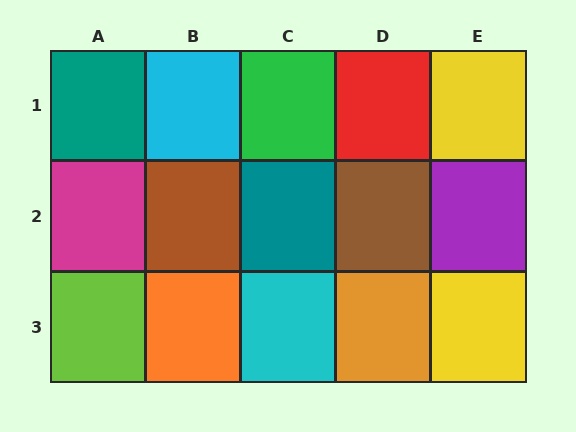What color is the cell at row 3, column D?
Orange.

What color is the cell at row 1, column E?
Yellow.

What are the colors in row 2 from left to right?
Magenta, brown, teal, brown, purple.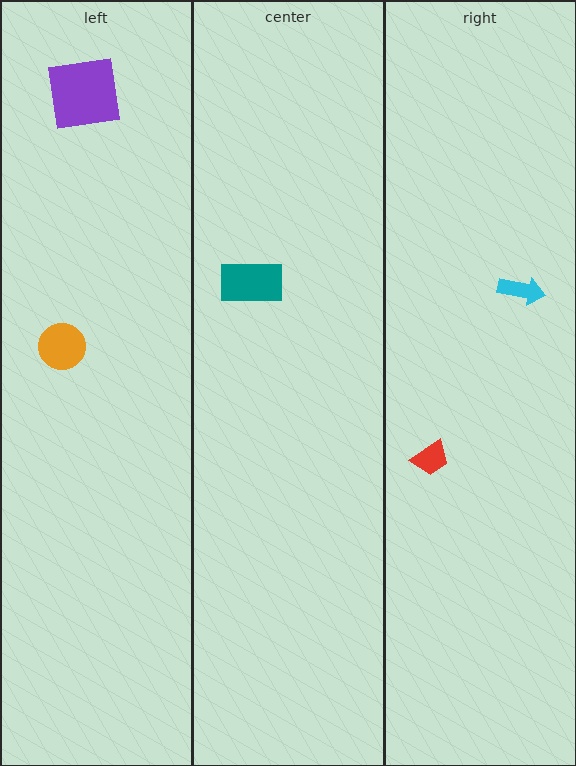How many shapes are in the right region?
2.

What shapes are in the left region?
The purple square, the orange circle.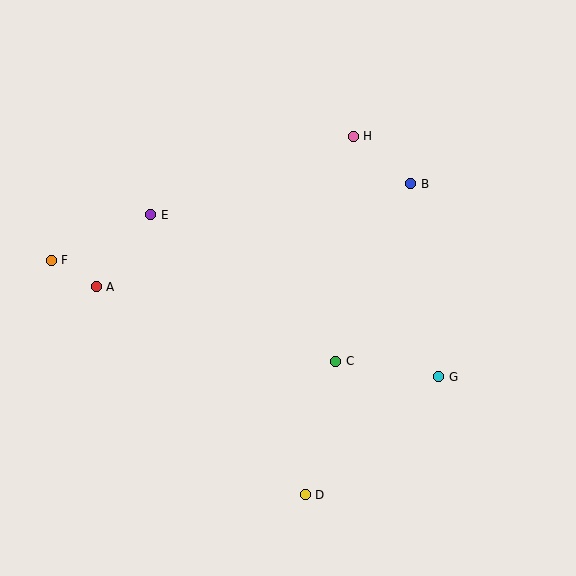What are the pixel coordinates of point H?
Point H is at (353, 136).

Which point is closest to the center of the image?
Point C at (336, 361) is closest to the center.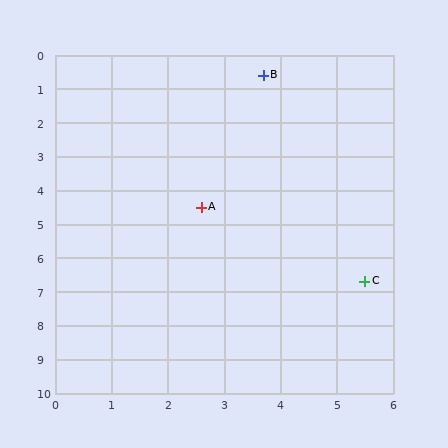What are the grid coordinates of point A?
Point A is at approximately (2.6, 4.5).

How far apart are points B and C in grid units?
Points B and C are about 6.4 grid units apart.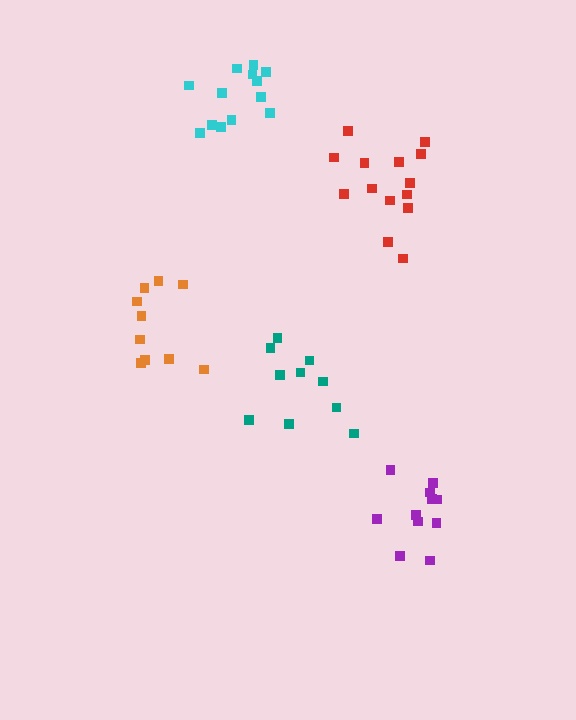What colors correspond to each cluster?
The clusters are colored: cyan, orange, teal, red, purple.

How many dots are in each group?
Group 1: 13 dots, Group 2: 10 dots, Group 3: 10 dots, Group 4: 14 dots, Group 5: 11 dots (58 total).